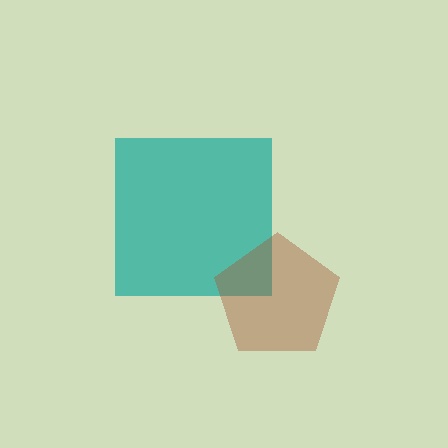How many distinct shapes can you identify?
There are 2 distinct shapes: a teal square, a brown pentagon.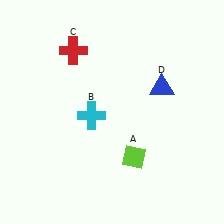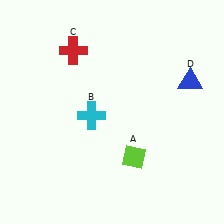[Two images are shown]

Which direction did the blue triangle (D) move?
The blue triangle (D) moved right.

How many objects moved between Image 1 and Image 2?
1 object moved between the two images.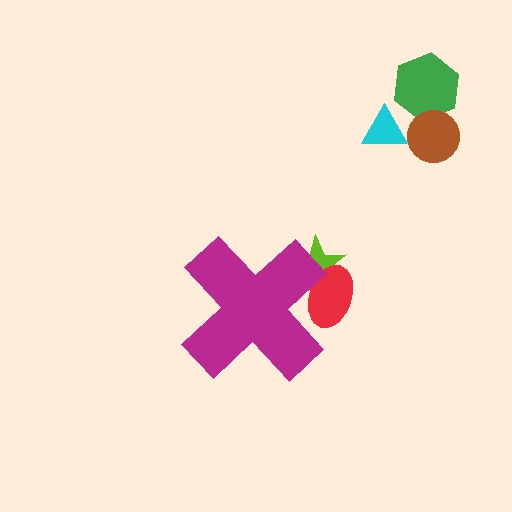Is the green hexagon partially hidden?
No, the green hexagon is fully visible.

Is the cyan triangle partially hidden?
No, the cyan triangle is fully visible.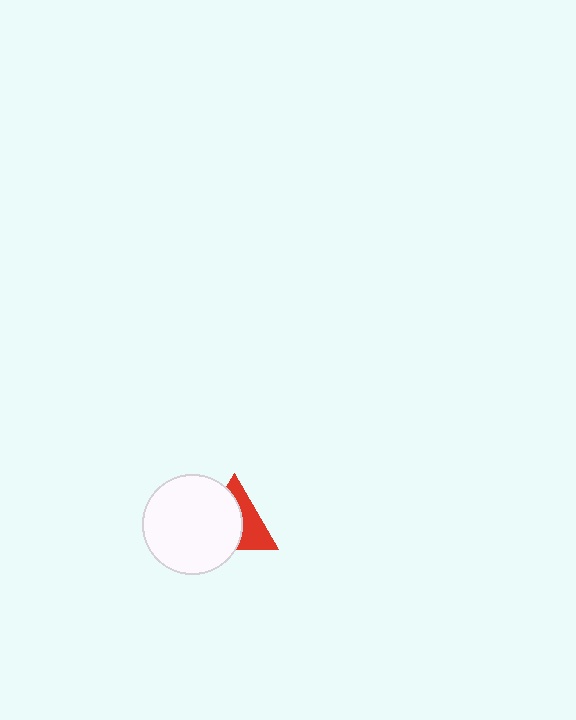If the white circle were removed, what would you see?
You would see the complete red triangle.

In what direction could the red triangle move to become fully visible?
The red triangle could move right. That would shift it out from behind the white circle entirely.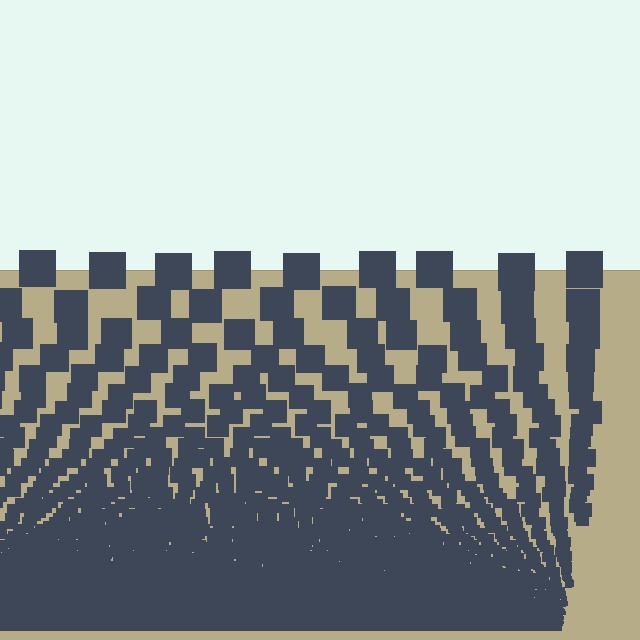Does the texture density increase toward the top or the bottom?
Density increases toward the bottom.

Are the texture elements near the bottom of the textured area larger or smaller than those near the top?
Smaller. The gradient is inverted — elements near the bottom are smaller and denser.